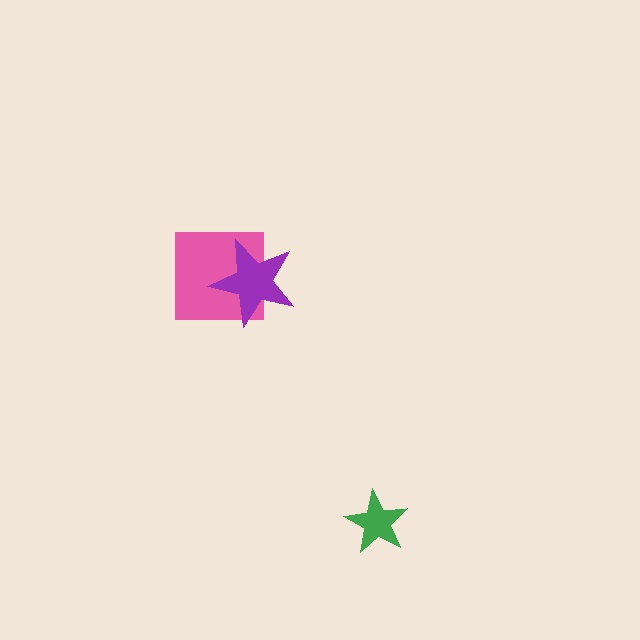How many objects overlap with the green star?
0 objects overlap with the green star.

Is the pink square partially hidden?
Yes, it is partially covered by another shape.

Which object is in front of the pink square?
The purple star is in front of the pink square.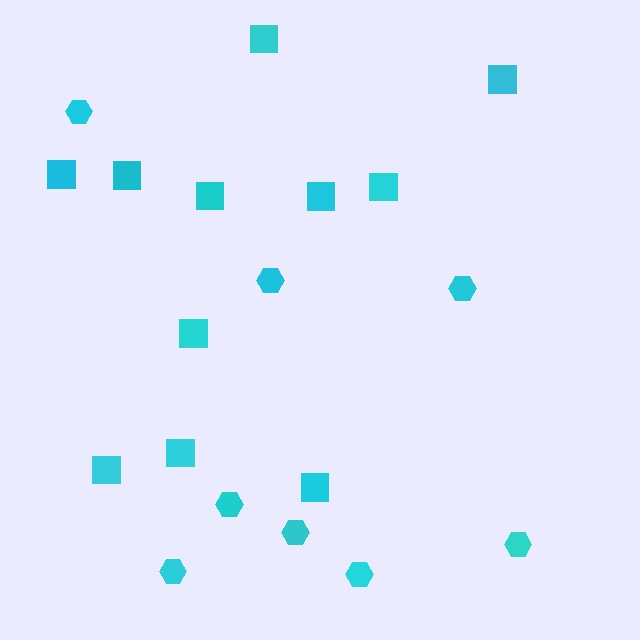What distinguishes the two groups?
There are 2 groups: one group of hexagons (8) and one group of squares (11).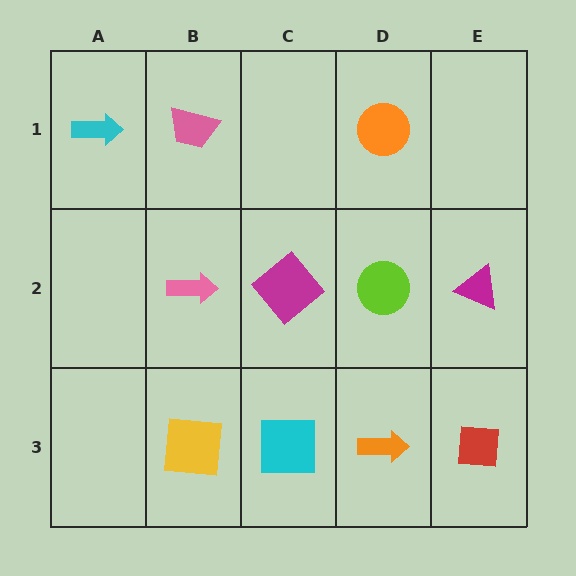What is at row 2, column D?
A lime circle.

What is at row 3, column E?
A red square.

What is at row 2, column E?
A magenta triangle.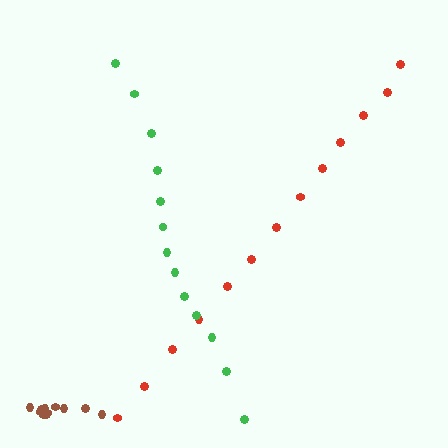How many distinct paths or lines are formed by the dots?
There are 3 distinct paths.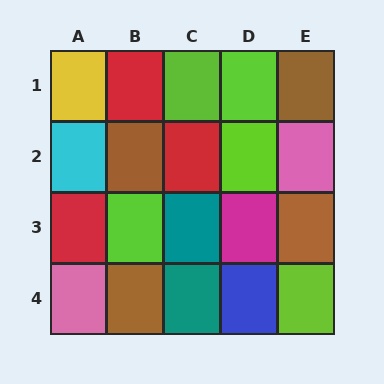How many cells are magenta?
1 cell is magenta.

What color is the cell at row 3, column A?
Red.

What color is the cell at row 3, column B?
Lime.